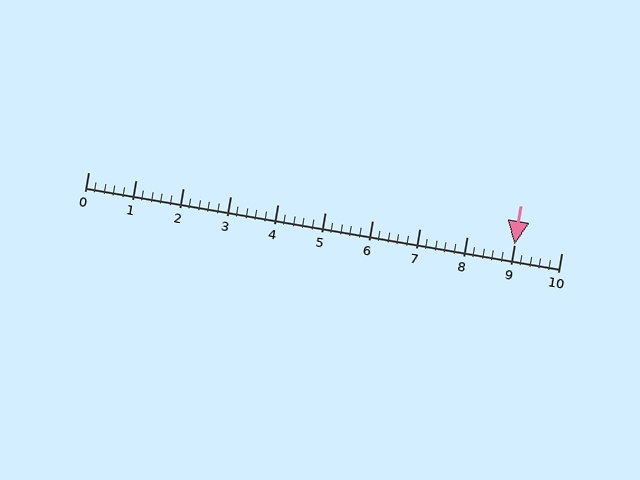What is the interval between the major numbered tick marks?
The major tick marks are spaced 1 units apart.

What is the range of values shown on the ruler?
The ruler shows values from 0 to 10.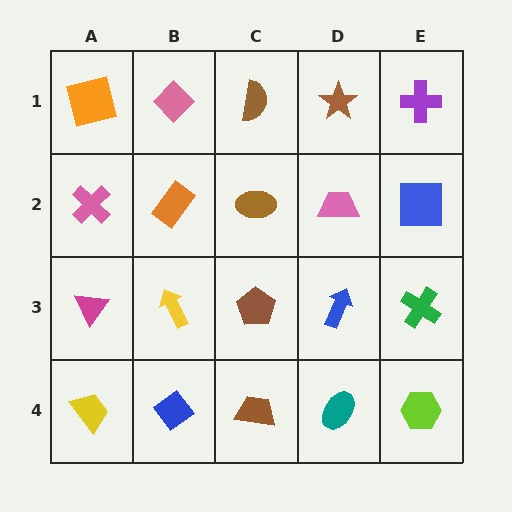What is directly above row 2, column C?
A brown semicircle.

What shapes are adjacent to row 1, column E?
A blue square (row 2, column E), a brown star (row 1, column D).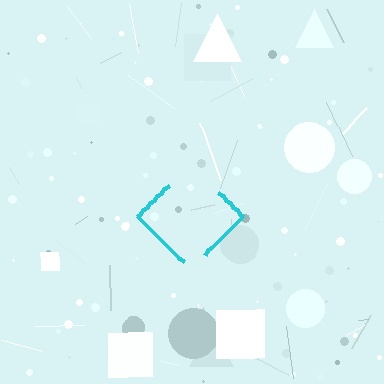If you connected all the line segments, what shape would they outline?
They would outline a diamond.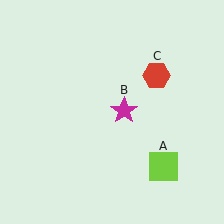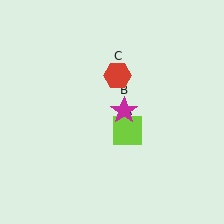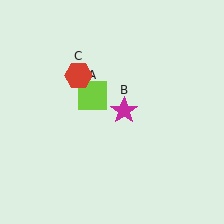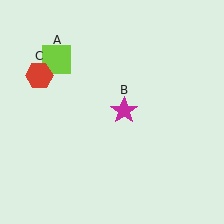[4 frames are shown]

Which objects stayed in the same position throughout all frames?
Magenta star (object B) remained stationary.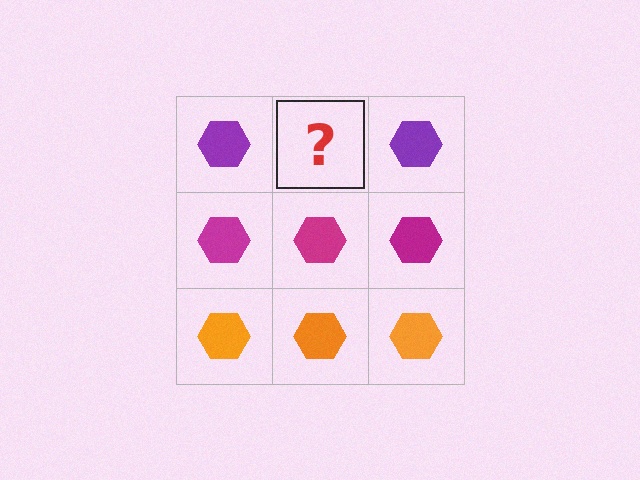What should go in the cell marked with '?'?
The missing cell should contain a purple hexagon.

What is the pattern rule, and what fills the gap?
The rule is that each row has a consistent color. The gap should be filled with a purple hexagon.